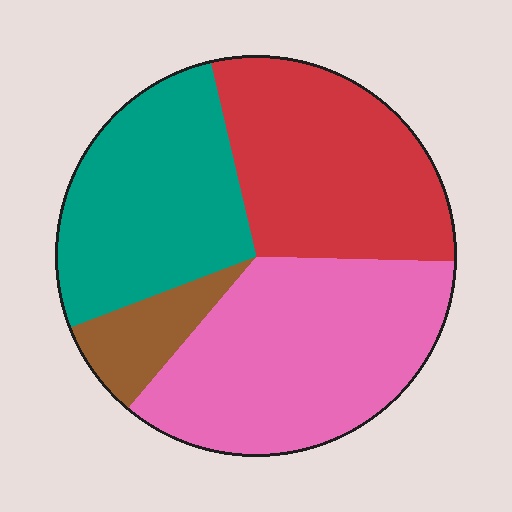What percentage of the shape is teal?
Teal takes up about one quarter (1/4) of the shape.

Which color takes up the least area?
Brown, at roughly 10%.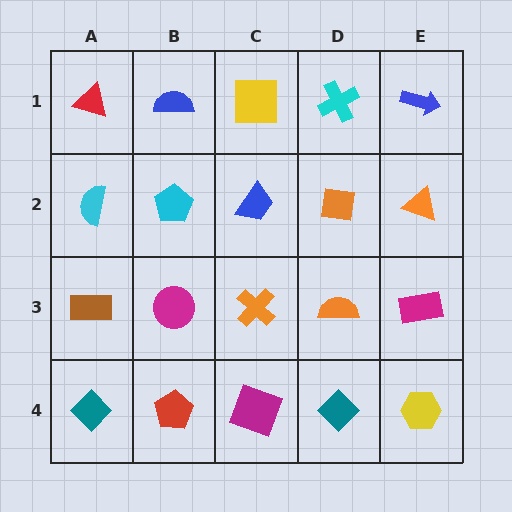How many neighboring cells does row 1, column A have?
2.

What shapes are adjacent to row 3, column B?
A cyan pentagon (row 2, column B), a red pentagon (row 4, column B), a brown rectangle (row 3, column A), an orange cross (row 3, column C).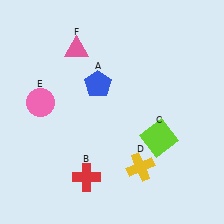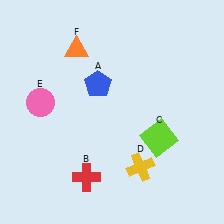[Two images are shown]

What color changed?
The triangle (F) changed from pink in Image 1 to orange in Image 2.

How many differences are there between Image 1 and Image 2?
There is 1 difference between the two images.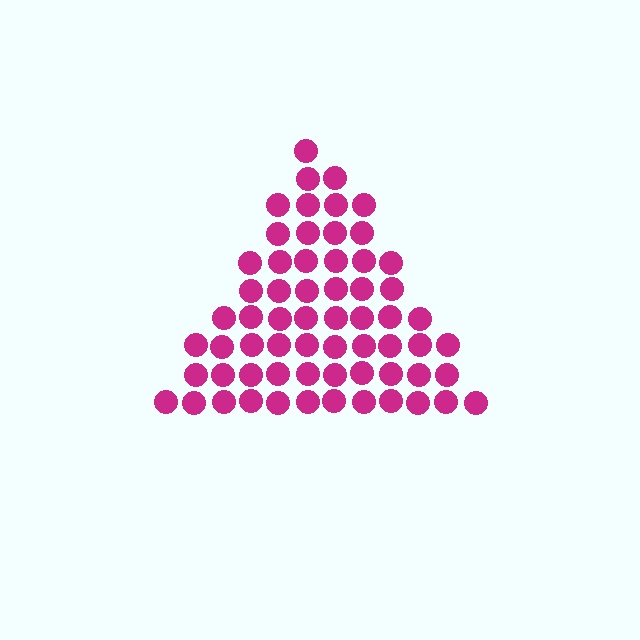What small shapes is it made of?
It is made of small circles.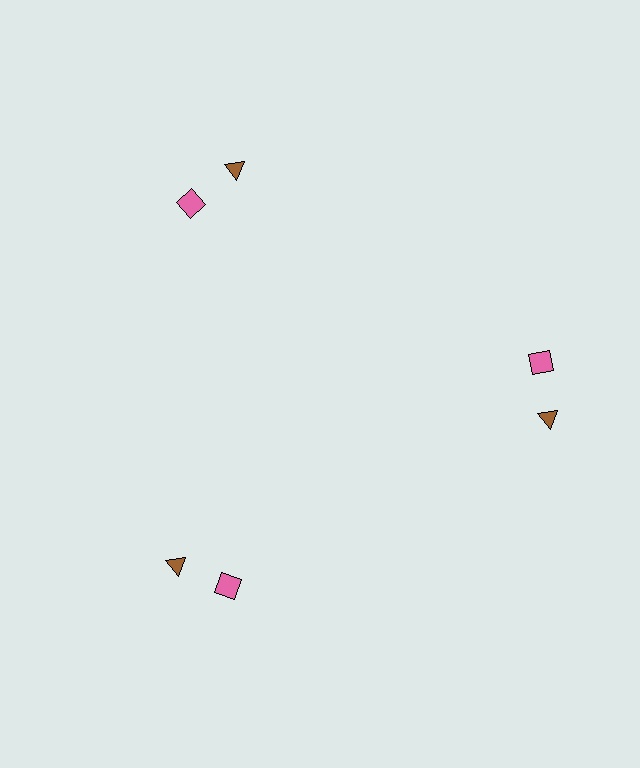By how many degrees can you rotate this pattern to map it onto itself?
The pattern maps onto itself every 120 degrees of rotation.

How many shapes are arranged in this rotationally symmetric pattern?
There are 6 shapes, arranged in 3 groups of 2.